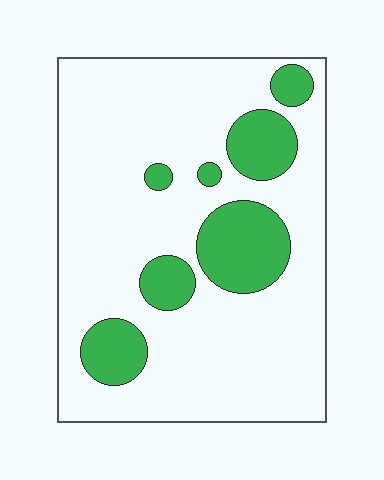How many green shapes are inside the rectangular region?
7.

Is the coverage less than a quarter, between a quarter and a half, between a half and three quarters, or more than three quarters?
Less than a quarter.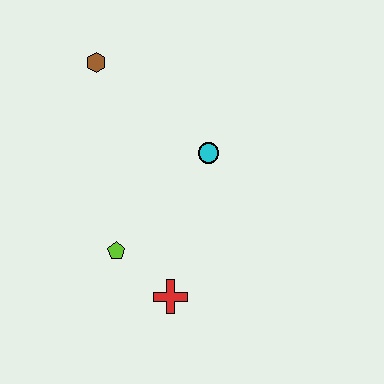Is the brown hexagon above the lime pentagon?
Yes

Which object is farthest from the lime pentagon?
The brown hexagon is farthest from the lime pentagon.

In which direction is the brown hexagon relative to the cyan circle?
The brown hexagon is to the left of the cyan circle.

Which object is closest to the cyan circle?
The lime pentagon is closest to the cyan circle.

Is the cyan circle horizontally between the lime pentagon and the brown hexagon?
No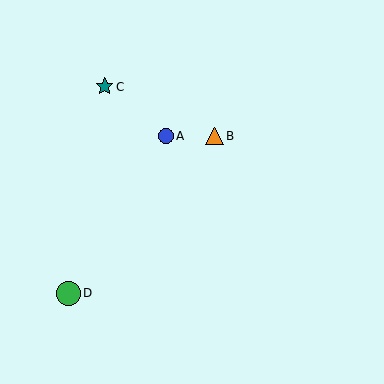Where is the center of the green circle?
The center of the green circle is at (69, 293).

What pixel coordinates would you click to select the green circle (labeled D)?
Click at (69, 293) to select the green circle D.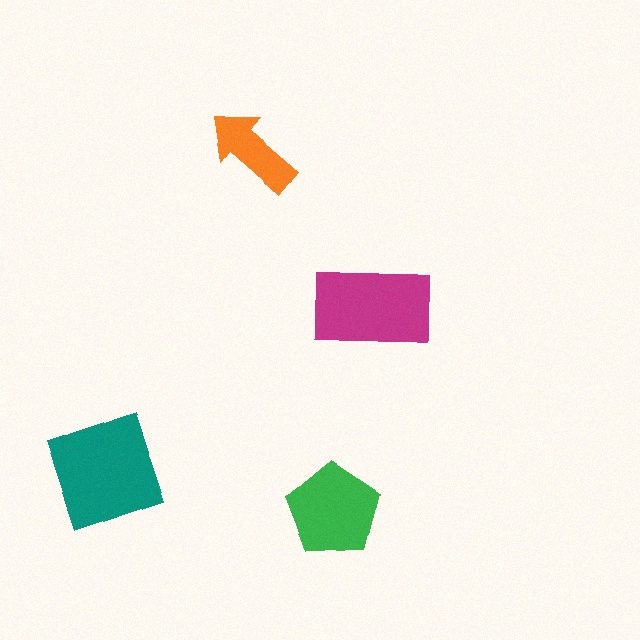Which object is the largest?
The teal square.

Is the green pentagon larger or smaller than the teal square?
Smaller.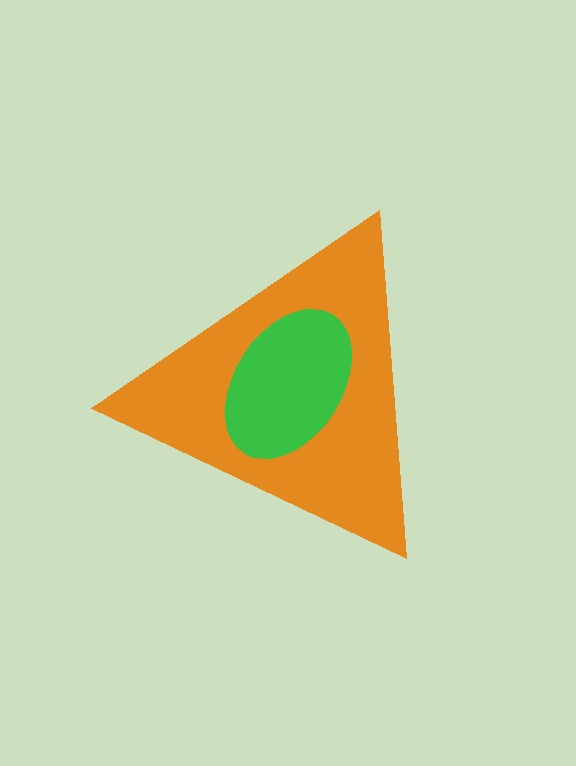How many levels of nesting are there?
2.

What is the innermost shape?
The green ellipse.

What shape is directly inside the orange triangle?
The green ellipse.